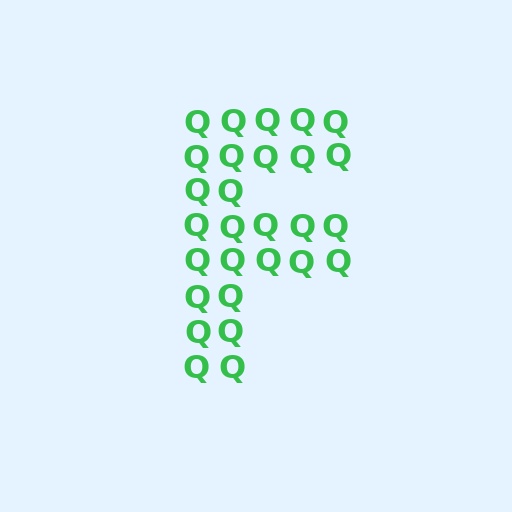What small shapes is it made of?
It is made of small letter Q's.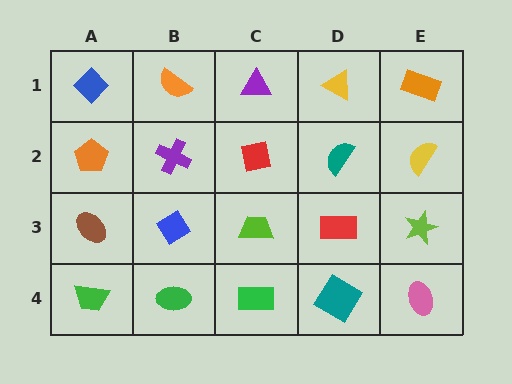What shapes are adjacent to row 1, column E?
A yellow semicircle (row 2, column E), a yellow triangle (row 1, column D).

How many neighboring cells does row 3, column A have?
3.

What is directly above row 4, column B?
A blue diamond.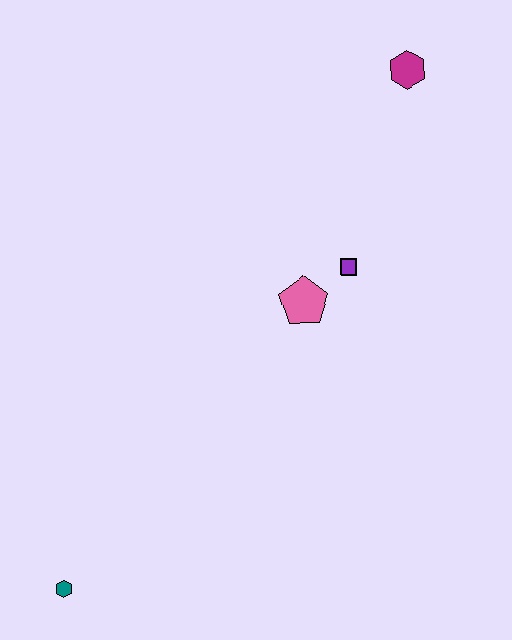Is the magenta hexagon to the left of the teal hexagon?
No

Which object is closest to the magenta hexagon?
The purple square is closest to the magenta hexagon.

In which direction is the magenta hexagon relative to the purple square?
The magenta hexagon is above the purple square.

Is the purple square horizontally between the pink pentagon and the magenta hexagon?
Yes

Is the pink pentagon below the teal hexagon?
No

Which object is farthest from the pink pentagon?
The teal hexagon is farthest from the pink pentagon.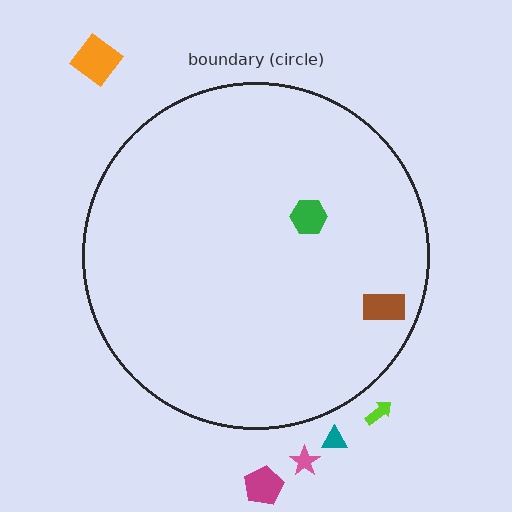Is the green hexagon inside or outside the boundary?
Inside.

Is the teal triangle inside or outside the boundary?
Outside.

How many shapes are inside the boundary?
2 inside, 5 outside.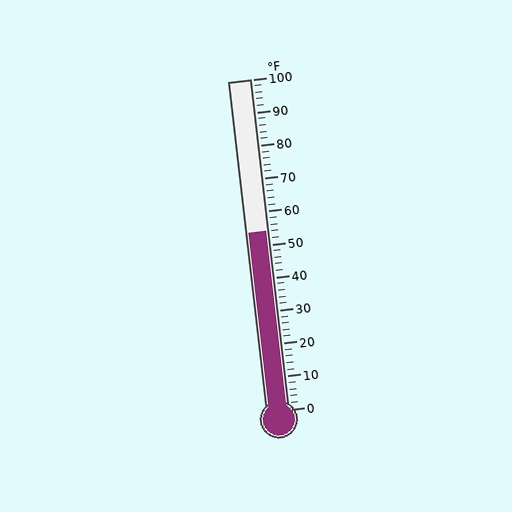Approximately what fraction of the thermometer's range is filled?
The thermometer is filled to approximately 55% of its range.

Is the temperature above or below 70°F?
The temperature is below 70°F.